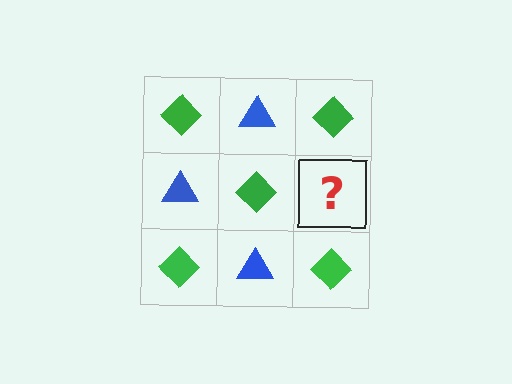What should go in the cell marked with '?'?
The missing cell should contain a blue triangle.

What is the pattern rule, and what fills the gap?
The rule is that it alternates green diamond and blue triangle in a checkerboard pattern. The gap should be filled with a blue triangle.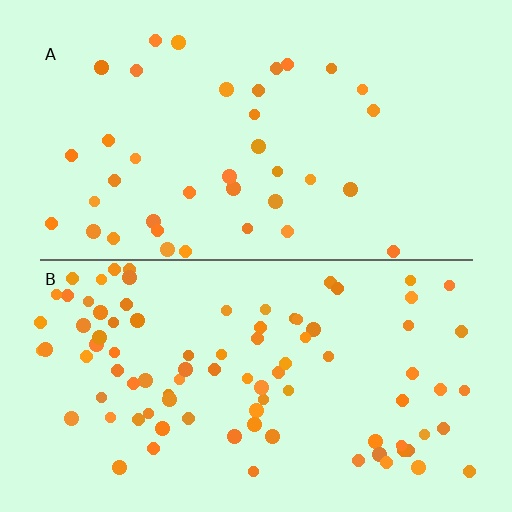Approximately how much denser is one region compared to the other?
Approximately 2.4× — region B over region A.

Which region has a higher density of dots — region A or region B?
B (the bottom).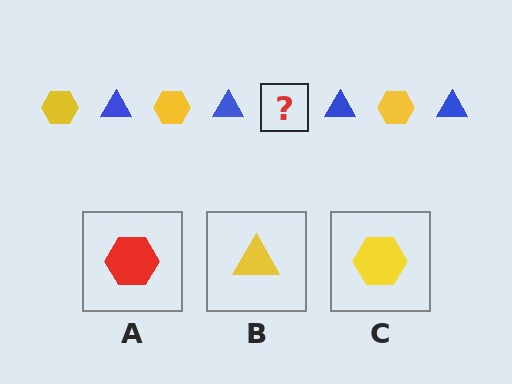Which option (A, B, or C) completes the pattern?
C.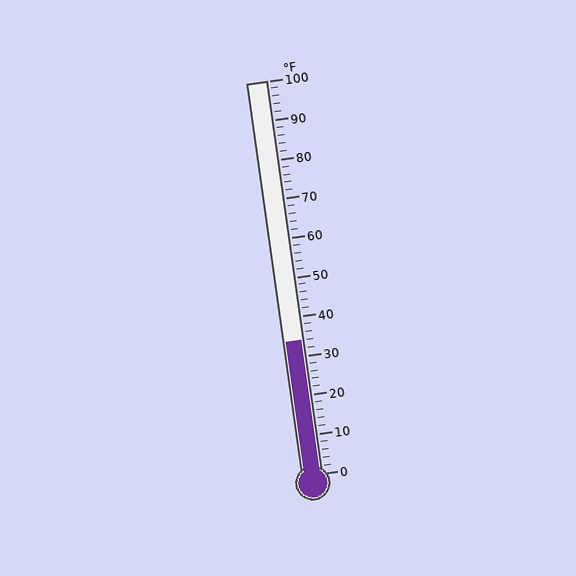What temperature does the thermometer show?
The thermometer shows approximately 34°F.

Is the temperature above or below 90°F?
The temperature is below 90°F.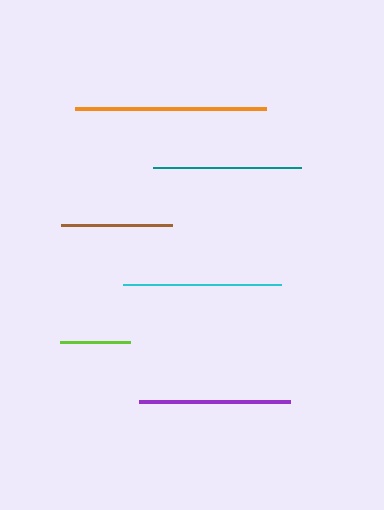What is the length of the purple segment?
The purple segment is approximately 151 pixels long.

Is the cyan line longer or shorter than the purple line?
The cyan line is longer than the purple line.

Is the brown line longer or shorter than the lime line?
The brown line is longer than the lime line.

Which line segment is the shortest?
The lime line is the shortest at approximately 70 pixels.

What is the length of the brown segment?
The brown segment is approximately 111 pixels long.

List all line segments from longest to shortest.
From longest to shortest: orange, cyan, purple, teal, brown, lime.